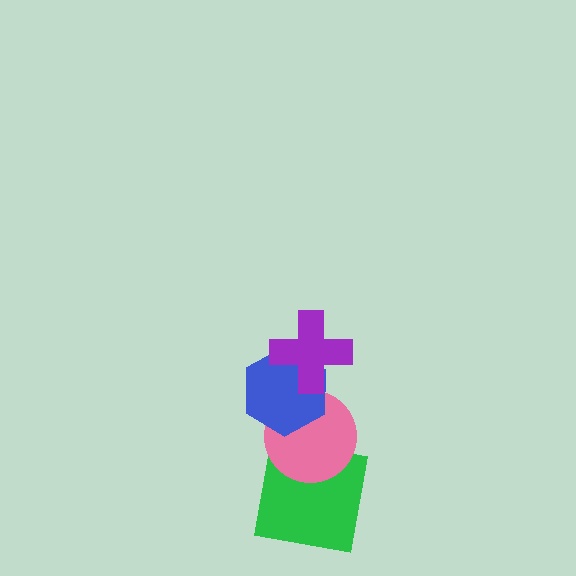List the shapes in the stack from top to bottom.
From top to bottom: the purple cross, the blue hexagon, the pink circle, the green square.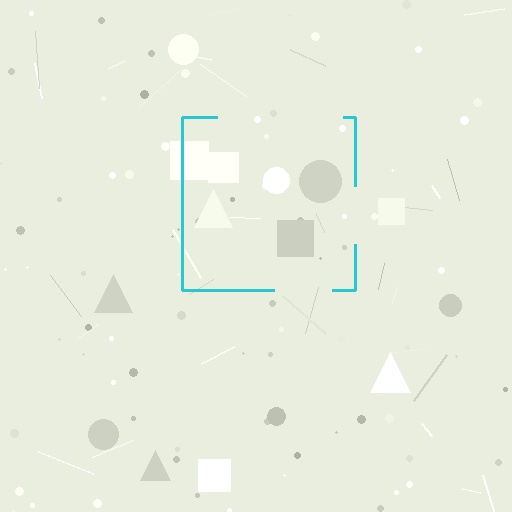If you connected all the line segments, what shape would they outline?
They would outline a square.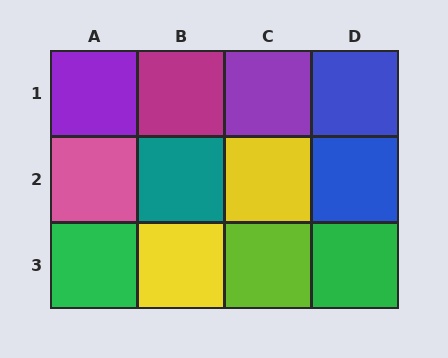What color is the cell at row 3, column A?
Green.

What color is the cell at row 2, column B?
Teal.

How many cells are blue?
2 cells are blue.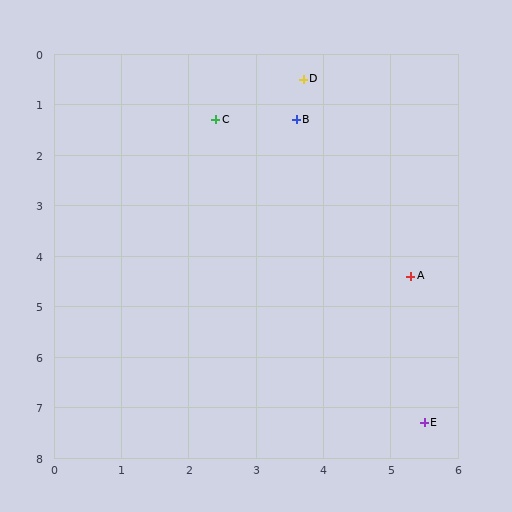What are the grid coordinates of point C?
Point C is at approximately (2.4, 1.3).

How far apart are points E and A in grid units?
Points E and A are about 2.9 grid units apart.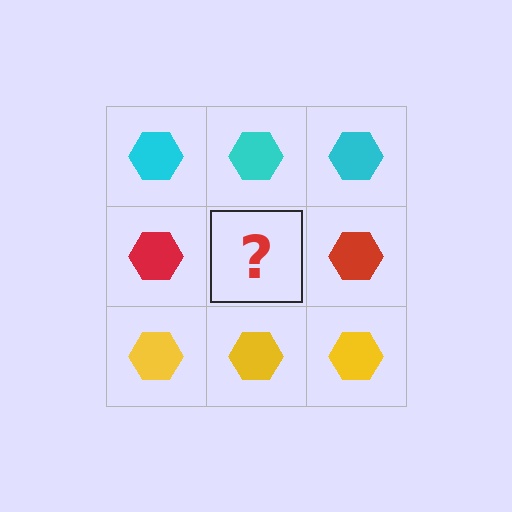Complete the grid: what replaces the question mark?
The question mark should be replaced with a red hexagon.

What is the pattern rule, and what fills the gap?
The rule is that each row has a consistent color. The gap should be filled with a red hexagon.